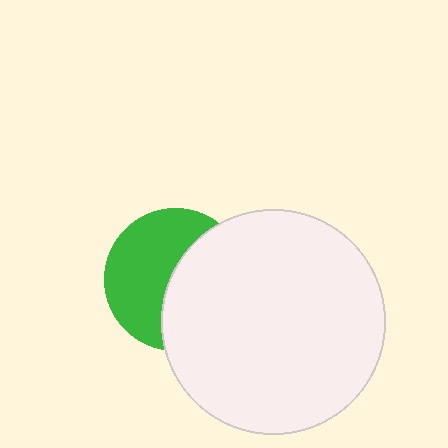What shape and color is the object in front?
The object in front is a white circle.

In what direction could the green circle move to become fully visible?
The green circle could move left. That would shift it out from behind the white circle entirely.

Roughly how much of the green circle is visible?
About half of it is visible (roughly 52%).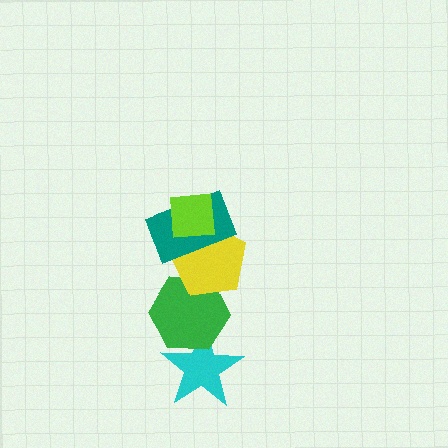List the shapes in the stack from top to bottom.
From top to bottom: the lime square, the teal rectangle, the yellow pentagon, the green hexagon, the cyan star.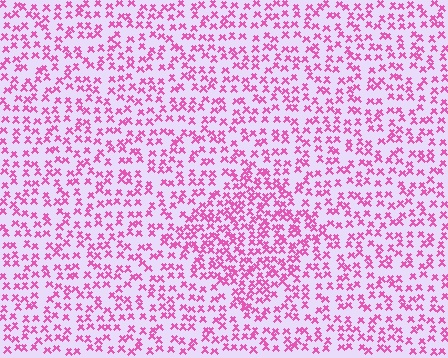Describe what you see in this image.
The image contains small pink elements arranged at two different densities. A diamond-shaped region is visible where the elements are more densely packed than the surrounding area.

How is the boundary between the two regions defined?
The boundary is defined by a change in element density (approximately 1.7x ratio). All elements are the same color, size, and shape.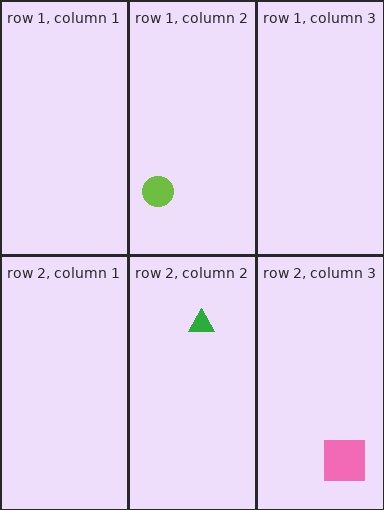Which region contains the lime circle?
The row 1, column 2 region.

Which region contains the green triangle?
The row 2, column 2 region.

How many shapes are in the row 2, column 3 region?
1.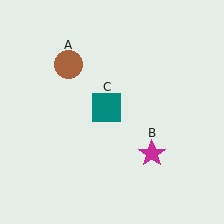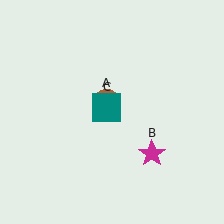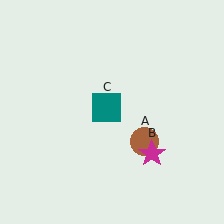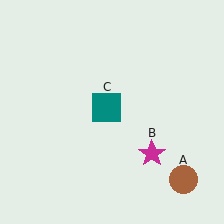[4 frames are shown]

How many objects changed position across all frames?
1 object changed position: brown circle (object A).